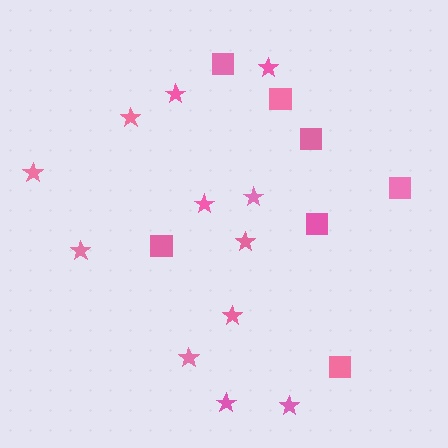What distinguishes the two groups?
There are 2 groups: one group of squares (7) and one group of stars (12).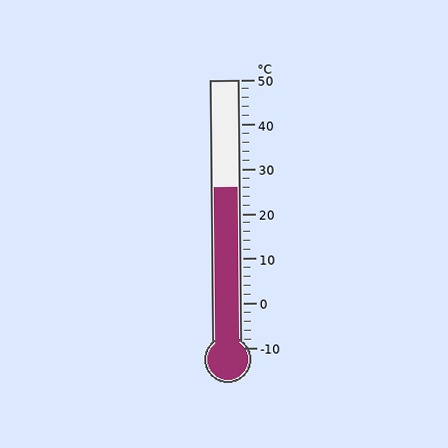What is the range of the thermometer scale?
The thermometer scale ranges from -10°C to 50°C.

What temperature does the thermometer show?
The thermometer shows approximately 26°C.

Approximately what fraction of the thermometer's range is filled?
The thermometer is filled to approximately 60% of its range.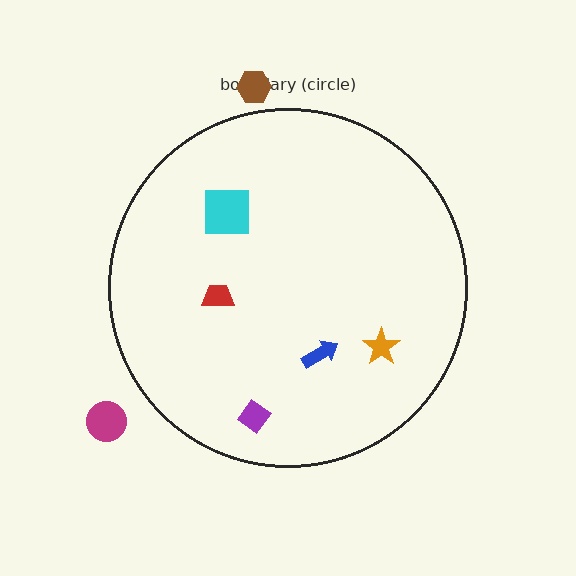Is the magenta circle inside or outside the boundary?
Outside.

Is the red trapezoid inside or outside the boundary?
Inside.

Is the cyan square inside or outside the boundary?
Inside.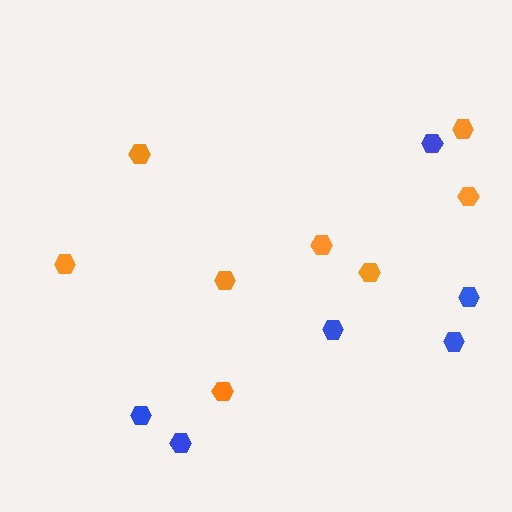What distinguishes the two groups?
There are 2 groups: one group of orange hexagons (8) and one group of blue hexagons (6).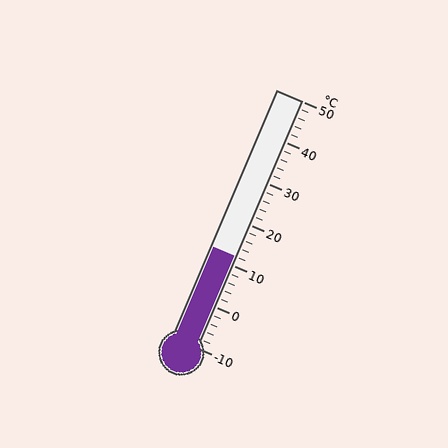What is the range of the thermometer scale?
The thermometer scale ranges from -10°C to 50°C.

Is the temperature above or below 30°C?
The temperature is below 30°C.